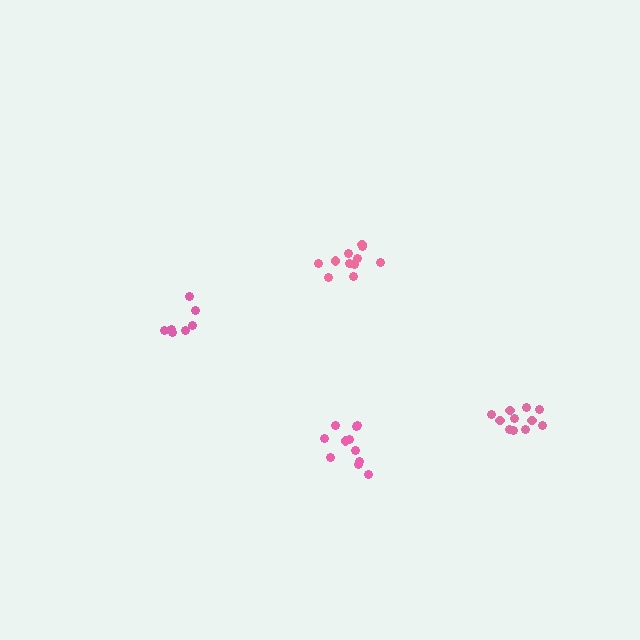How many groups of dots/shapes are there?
There are 4 groups.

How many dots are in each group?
Group 1: 7 dots, Group 2: 11 dots, Group 3: 11 dots, Group 4: 11 dots (40 total).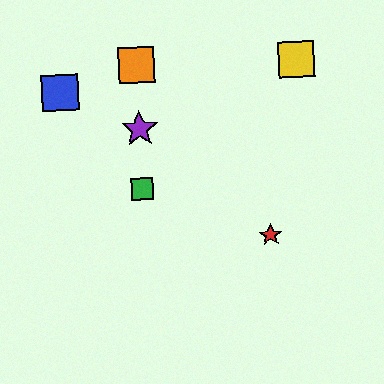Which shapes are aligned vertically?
The green square, the purple star, the orange square are aligned vertically.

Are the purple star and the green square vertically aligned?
Yes, both are at x≈140.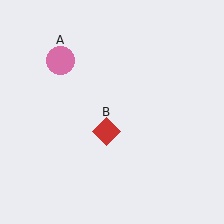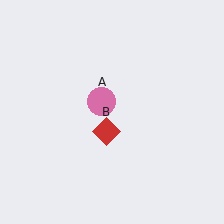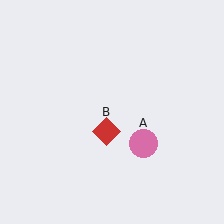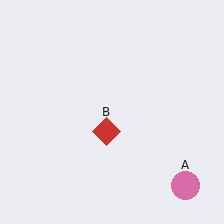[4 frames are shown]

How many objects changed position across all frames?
1 object changed position: pink circle (object A).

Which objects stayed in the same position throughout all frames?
Red diamond (object B) remained stationary.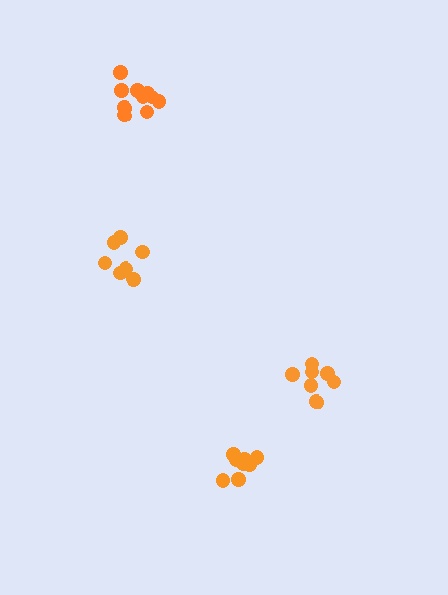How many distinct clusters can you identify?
There are 4 distinct clusters.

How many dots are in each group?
Group 1: 9 dots, Group 2: 11 dots, Group 3: 7 dots, Group 4: 7 dots (34 total).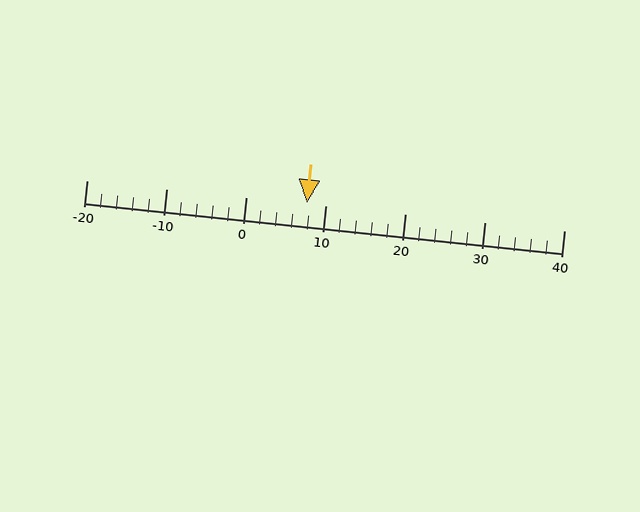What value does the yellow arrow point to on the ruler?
The yellow arrow points to approximately 8.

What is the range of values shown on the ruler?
The ruler shows values from -20 to 40.